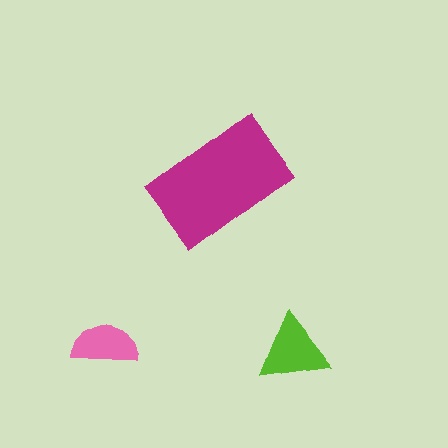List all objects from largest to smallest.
The magenta rectangle, the lime triangle, the pink semicircle.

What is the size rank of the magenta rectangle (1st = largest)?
1st.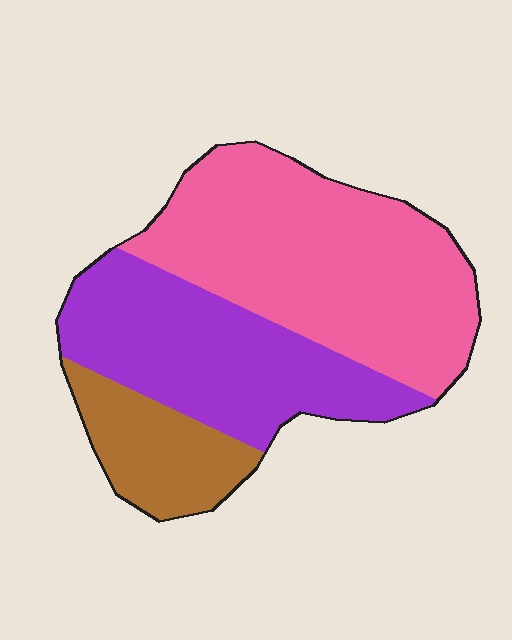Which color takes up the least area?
Brown, at roughly 15%.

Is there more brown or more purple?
Purple.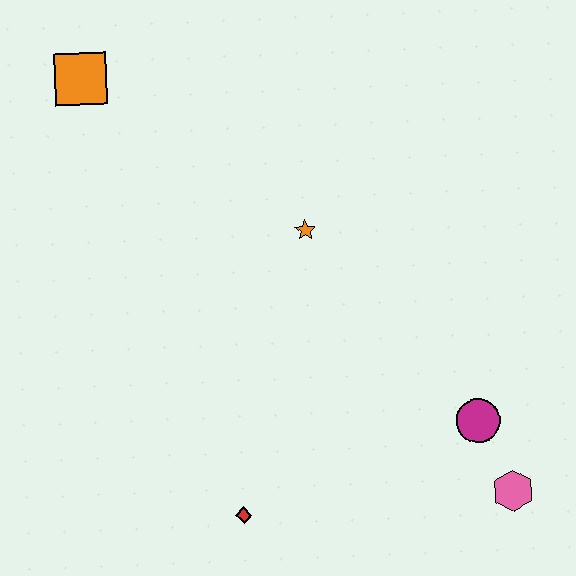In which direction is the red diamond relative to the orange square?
The red diamond is below the orange square.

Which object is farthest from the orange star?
The pink hexagon is farthest from the orange star.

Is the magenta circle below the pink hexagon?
No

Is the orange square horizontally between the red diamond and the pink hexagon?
No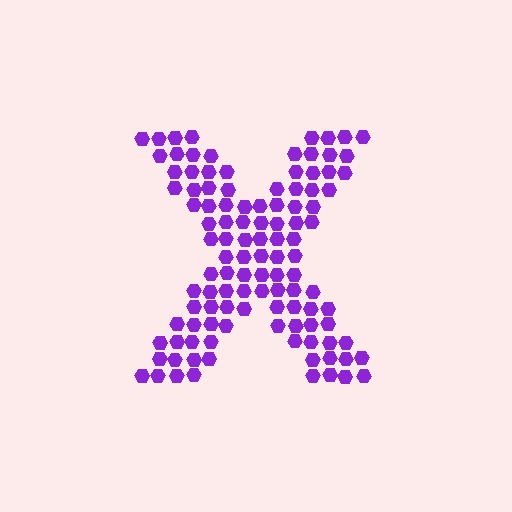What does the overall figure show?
The overall figure shows the letter X.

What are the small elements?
The small elements are hexagons.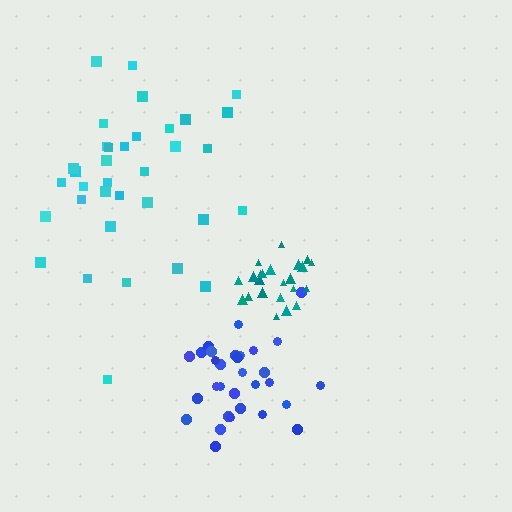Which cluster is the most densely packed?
Teal.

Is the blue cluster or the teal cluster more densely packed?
Teal.